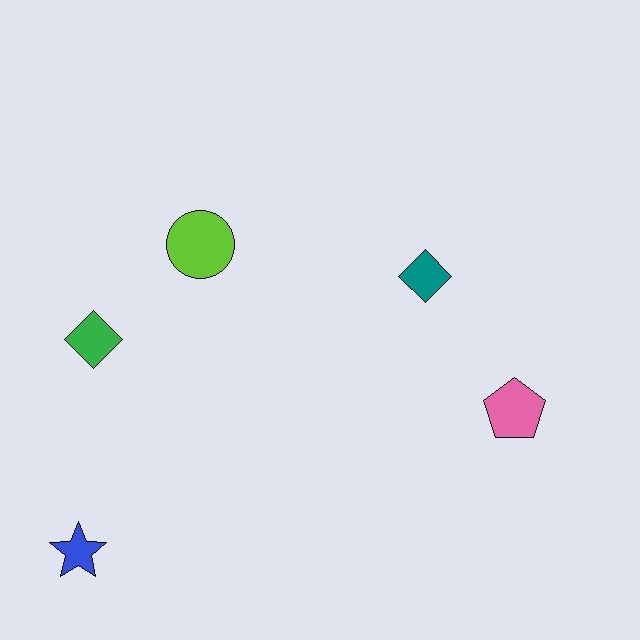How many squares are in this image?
There are no squares.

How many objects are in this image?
There are 5 objects.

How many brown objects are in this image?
There are no brown objects.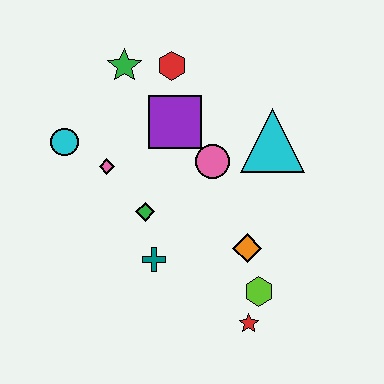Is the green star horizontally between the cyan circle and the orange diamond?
Yes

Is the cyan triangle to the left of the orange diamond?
No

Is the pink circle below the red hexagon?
Yes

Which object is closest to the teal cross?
The green diamond is closest to the teal cross.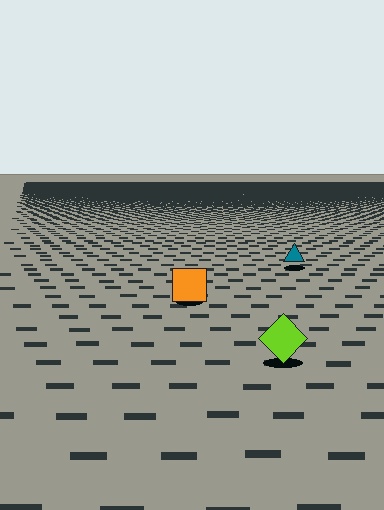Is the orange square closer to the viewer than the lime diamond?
No. The lime diamond is closer — you can tell from the texture gradient: the ground texture is coarser near it.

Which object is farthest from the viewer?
The teal triangle is farthest from the viewer. It appears smaller and the ground texture around it is denser.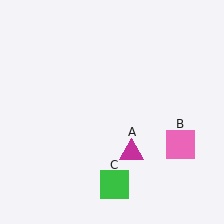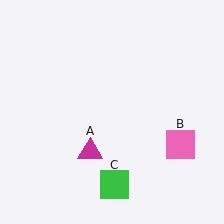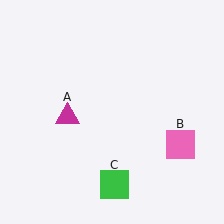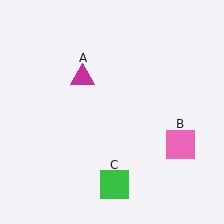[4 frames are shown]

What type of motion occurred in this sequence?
The magenta triangle (object A) rotated clockwise around the center of the scene.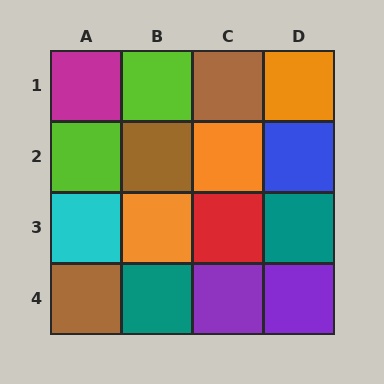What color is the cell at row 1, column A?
Magenta.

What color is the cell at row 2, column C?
Orange.